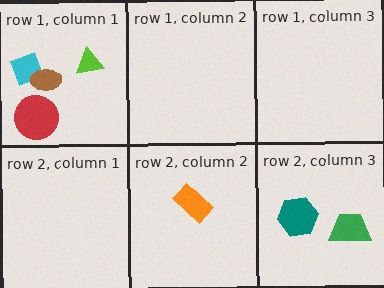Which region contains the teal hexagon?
The row 2, column 3 region.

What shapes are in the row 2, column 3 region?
The teal hexagon, the green trapezoid.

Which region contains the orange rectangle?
The row 2, column 2 region.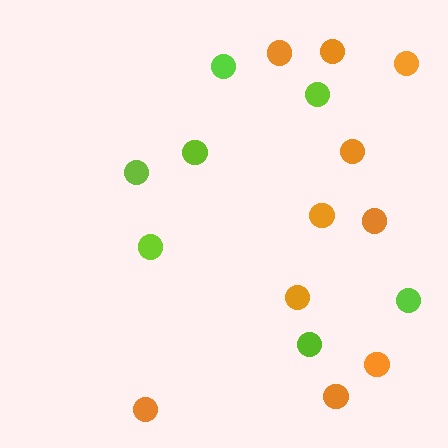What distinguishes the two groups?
There are 2 groups: one group of orange circles (10) and one group of lime circles (7).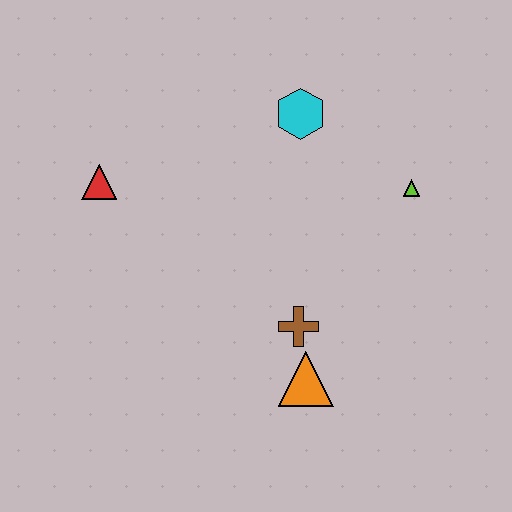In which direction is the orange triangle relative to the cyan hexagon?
The orange triangle is below the cyan hexagon.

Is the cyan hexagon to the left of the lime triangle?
Yes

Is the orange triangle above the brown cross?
No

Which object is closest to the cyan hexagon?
The lime triangle is closest to the cyan hexagon.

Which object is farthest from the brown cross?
The red triangle is farthest from the brown cross.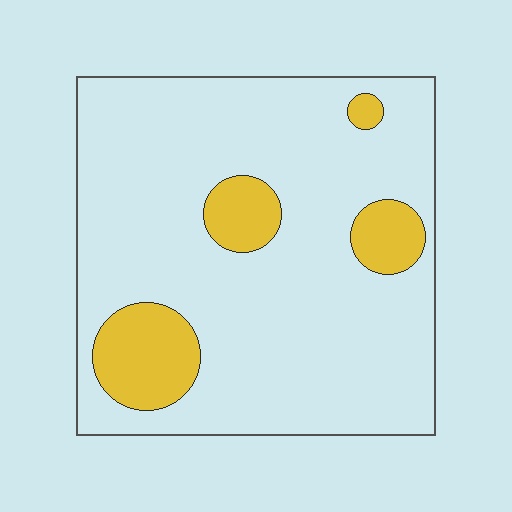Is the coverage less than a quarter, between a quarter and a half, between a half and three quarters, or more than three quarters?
Less than a quarter.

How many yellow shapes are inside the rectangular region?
4.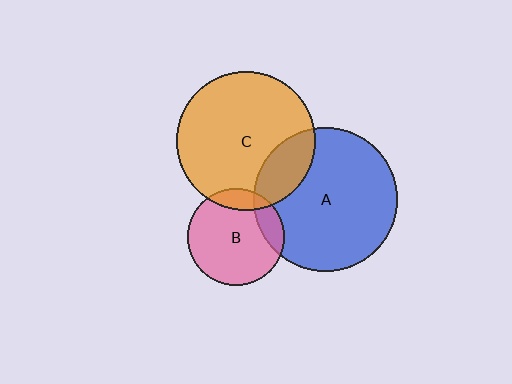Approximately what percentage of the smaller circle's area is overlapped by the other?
Approximately 15%.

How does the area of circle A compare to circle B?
Approximately 2.2 times.